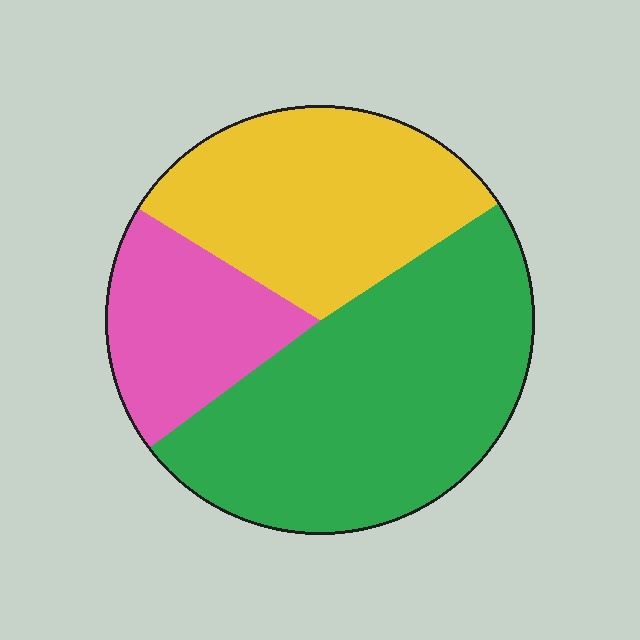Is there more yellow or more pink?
Yellow.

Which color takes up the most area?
Green, at roughly 50%.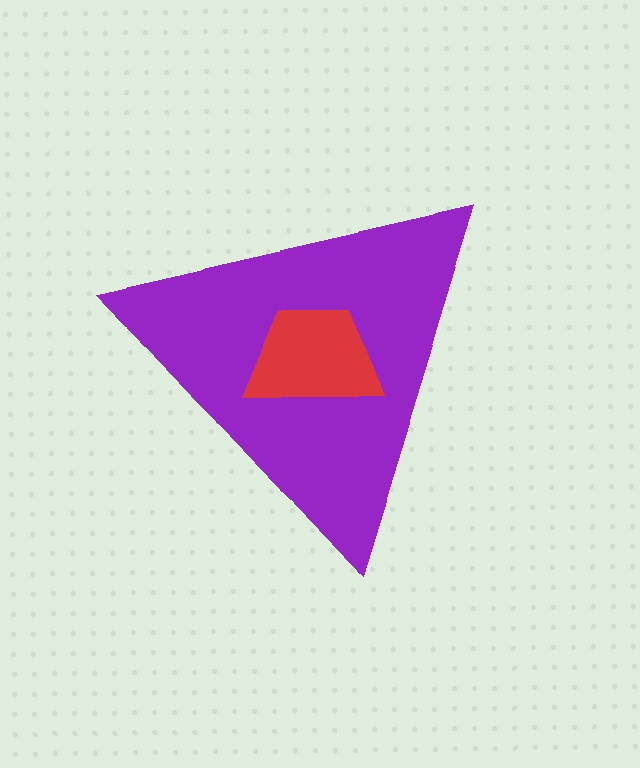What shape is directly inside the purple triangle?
The red trapezoid.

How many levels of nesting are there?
2.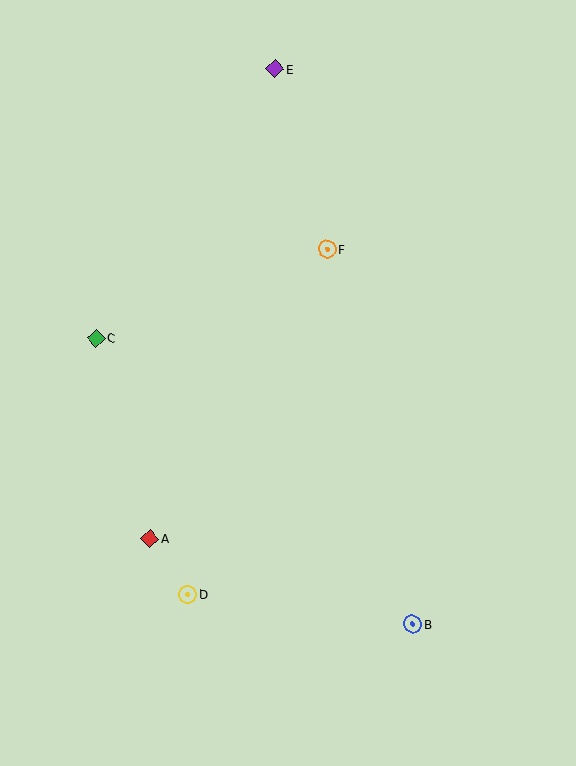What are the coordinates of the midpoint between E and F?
The midpoint between E and F is at (301, 159).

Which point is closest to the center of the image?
Point F at (327, 249) is closest to the center.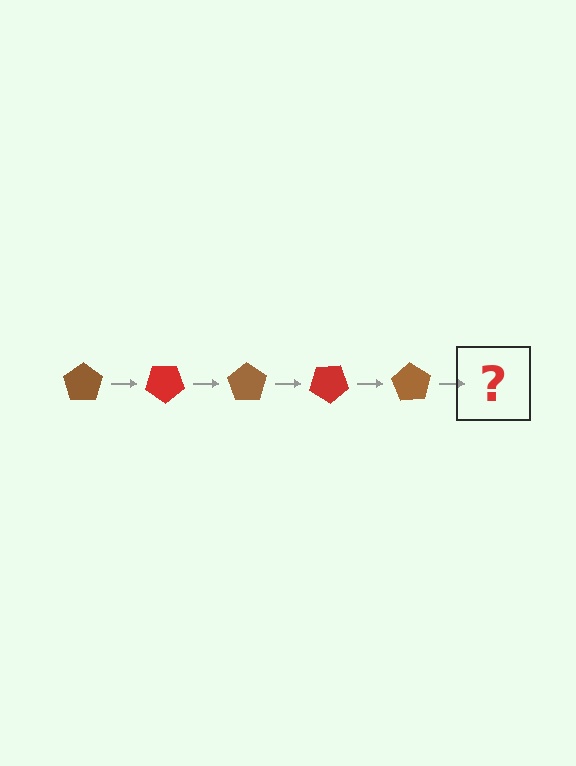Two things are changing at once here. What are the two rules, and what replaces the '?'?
The two rules are that it rotates 35 degrees each step and the color cycles through brown and red. The '?' should be a red pentagon, rotated 175 degrees from the start.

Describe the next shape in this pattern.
It should be a red pentagon, rotated 175 degrees from the start.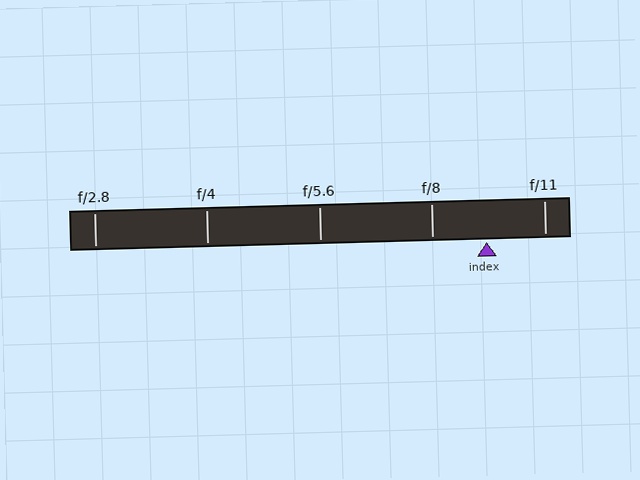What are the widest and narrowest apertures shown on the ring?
The widest aperture shown is f/2.8 and the narrowest is f/11.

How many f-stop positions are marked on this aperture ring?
There are 5 f-stop positions marked.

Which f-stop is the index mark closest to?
The index mark is closest to f/8.